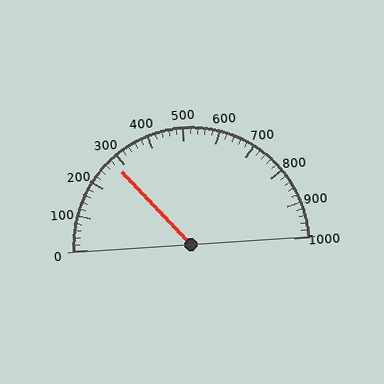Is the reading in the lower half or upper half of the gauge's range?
The reading is in the lower half of the range (0 to 1000).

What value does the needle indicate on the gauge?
The needle indicates approximately 280.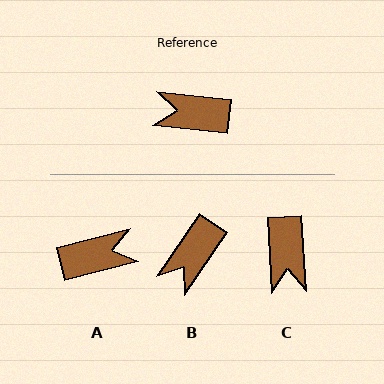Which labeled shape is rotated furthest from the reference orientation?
A, about 159 degrees away.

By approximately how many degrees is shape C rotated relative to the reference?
Approximately 100 degrees counter-clockwise.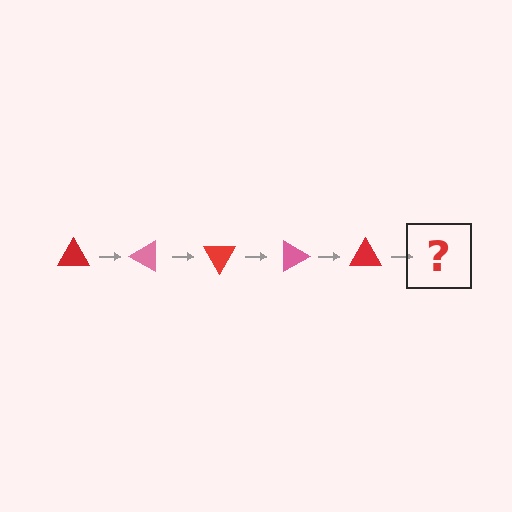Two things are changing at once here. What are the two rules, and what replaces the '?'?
The two rules are that it rotates 30 degrees each step and the color cycles through red and pink. The '?' should be a pink triangle, rotated 150 degrees from the start.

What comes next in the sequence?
The next element should be a pink triangle, rotated 150 degrees from the start.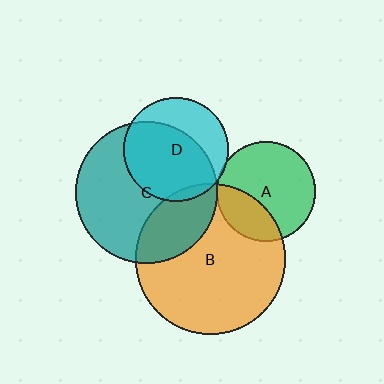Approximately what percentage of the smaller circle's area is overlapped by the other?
Approximately 30%.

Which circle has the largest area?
Circle B (orange).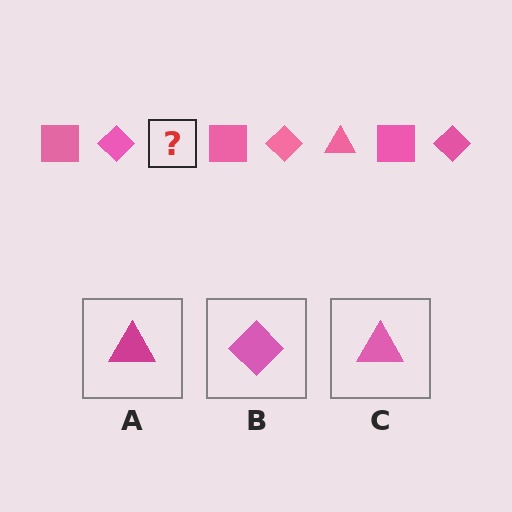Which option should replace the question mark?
Option C.